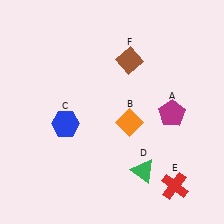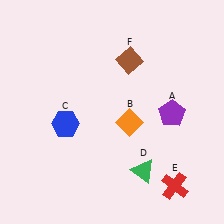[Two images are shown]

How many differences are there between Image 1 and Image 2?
There is 1 difference between the two images.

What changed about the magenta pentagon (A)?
In Image 1, A is magenta. In Image 2, it changed to purple.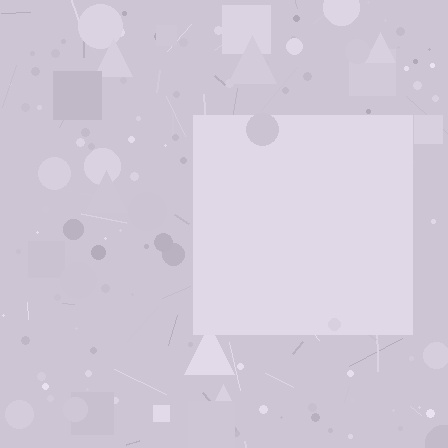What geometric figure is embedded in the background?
A square is embedded in the background.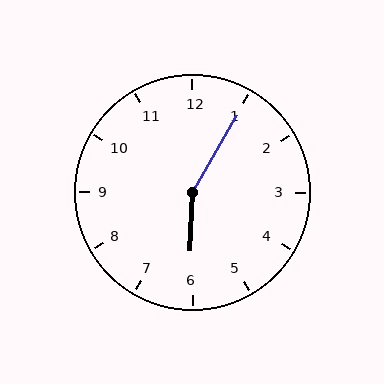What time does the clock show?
6:05.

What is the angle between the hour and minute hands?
Approximately 152 degrees.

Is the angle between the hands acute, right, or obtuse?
It is obtuse.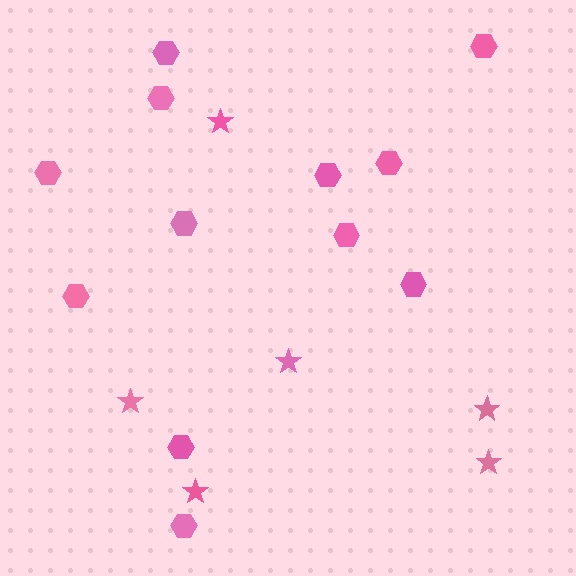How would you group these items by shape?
There are 2 groups: one group of hexagons (12) and one group of stars (6).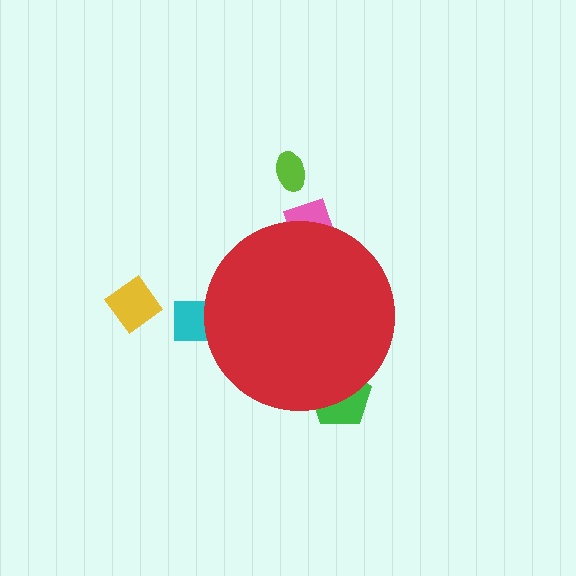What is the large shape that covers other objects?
A red circle.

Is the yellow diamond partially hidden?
No, the yellow diamond is fully visible.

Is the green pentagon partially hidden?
Yes, the green pentagon is partially hidden behind the red circle.